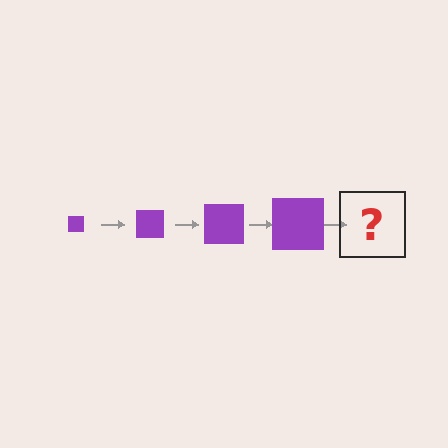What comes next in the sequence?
The next element should be a purple square, larger than the previous one.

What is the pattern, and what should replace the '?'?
The pattern is that the square gets progressively larger each step. The '?' should be a purple square, larger than the previous one.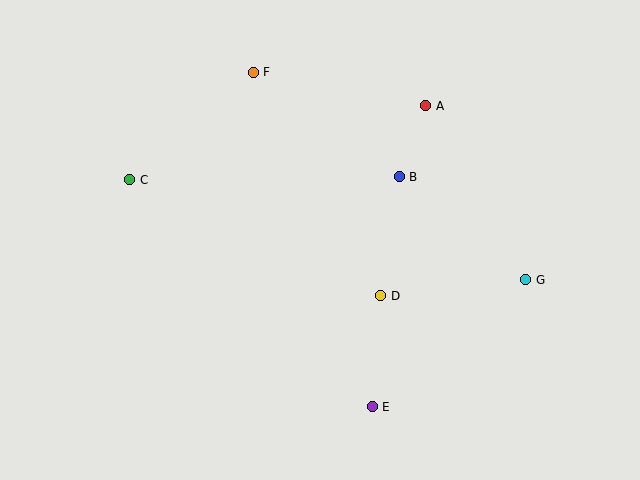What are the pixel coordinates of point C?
Point C is at (130, 180).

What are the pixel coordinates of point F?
Point F is at (253, 72).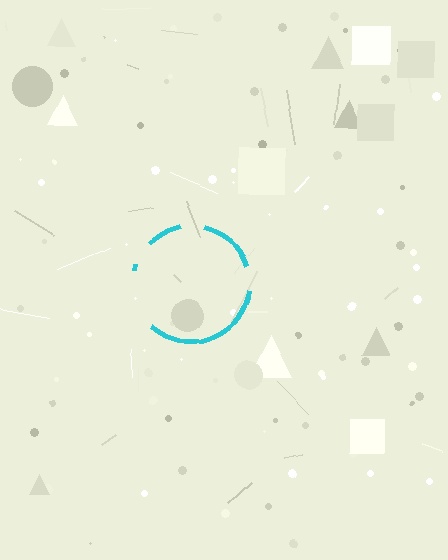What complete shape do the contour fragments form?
The contour fragments form a circle.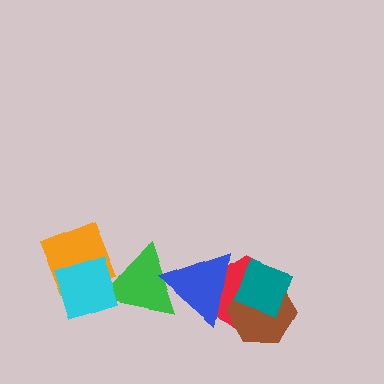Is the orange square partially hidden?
Yes, it is partially covered by another shape.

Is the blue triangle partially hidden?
No, no other shape covers it.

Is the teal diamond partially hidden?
Yes, it is partially covered by another shape.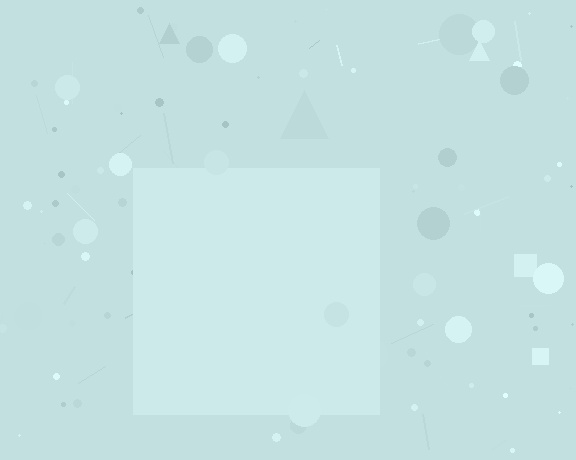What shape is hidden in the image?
A square is hidden in the image.